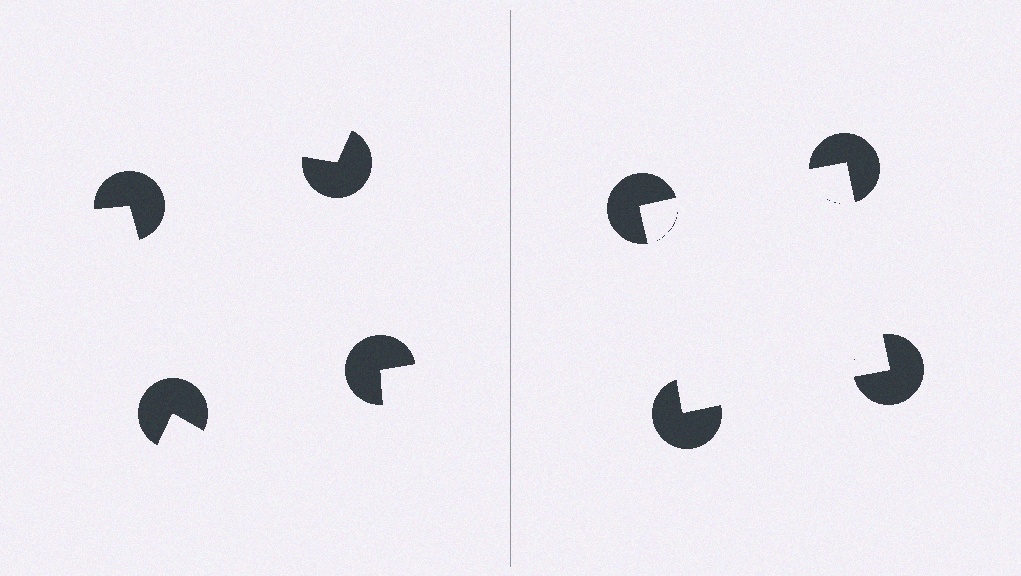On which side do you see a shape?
An illusory square appears on the right side. On the left side the wedge cuts are rotated, so no coherent shape forms.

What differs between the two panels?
The pac-man discs are positioned identically on both sides; only the wedge orientations differ. On the right they align to a square; on the left they are misaligned.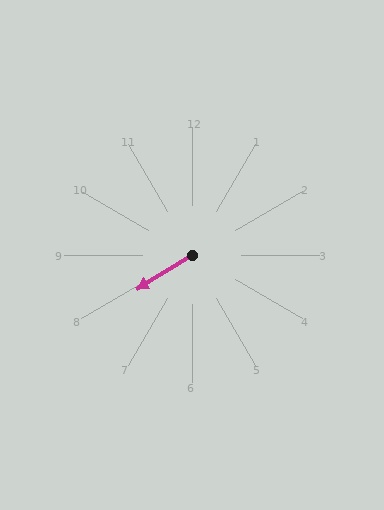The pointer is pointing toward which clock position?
Roughly 8 o'clock.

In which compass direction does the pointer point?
Southwest.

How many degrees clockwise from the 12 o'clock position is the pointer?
Approximately 238 degrees.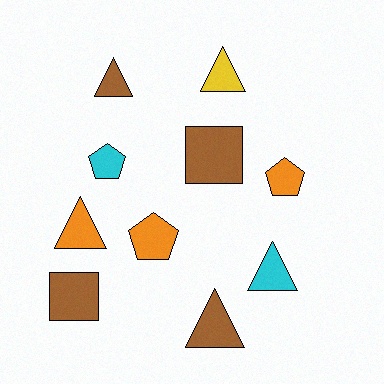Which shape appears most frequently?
Triangle, with 5 objects.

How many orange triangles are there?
There is 1 orange triangle.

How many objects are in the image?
There are 10 objects.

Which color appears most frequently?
Brown, with 4 objects.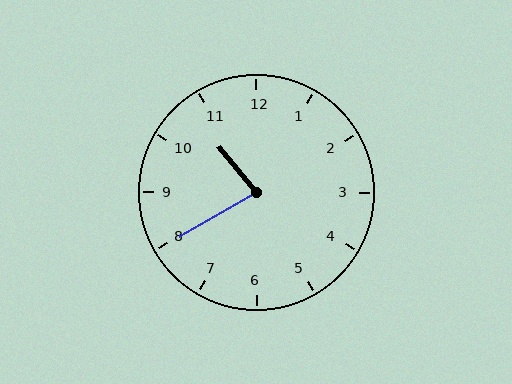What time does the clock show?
10:40.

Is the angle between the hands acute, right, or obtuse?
It is acute.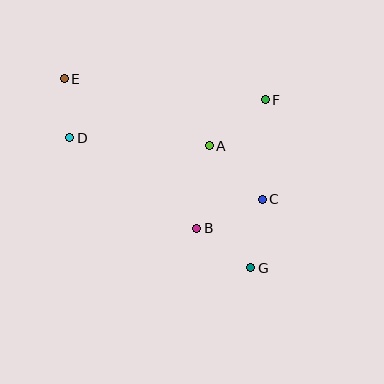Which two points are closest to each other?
Points D and E are closest to each other.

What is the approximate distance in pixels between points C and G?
The distance between C and G is approximately 70 pixels.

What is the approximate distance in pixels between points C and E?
The distance between C and E is approximately 232 pixels.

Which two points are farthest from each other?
Points E and G are farthest from each other.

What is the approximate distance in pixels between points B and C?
The distance between B and C is approximately 72 pixels.